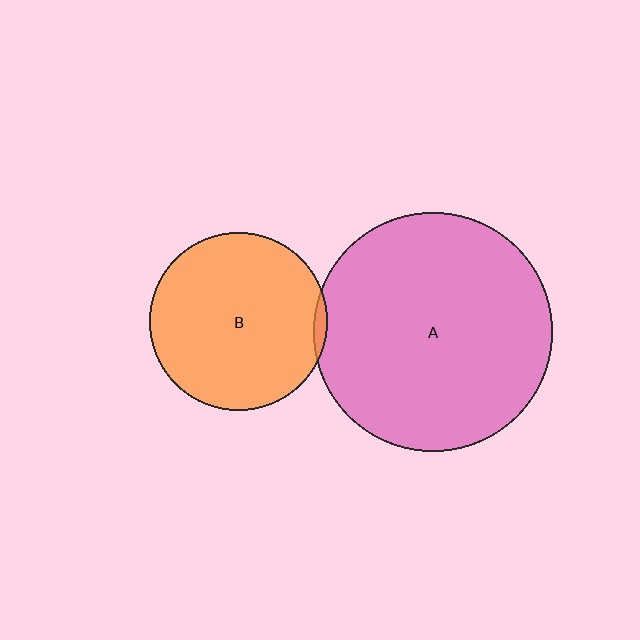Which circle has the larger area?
Circle A (pink).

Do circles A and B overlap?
Yes.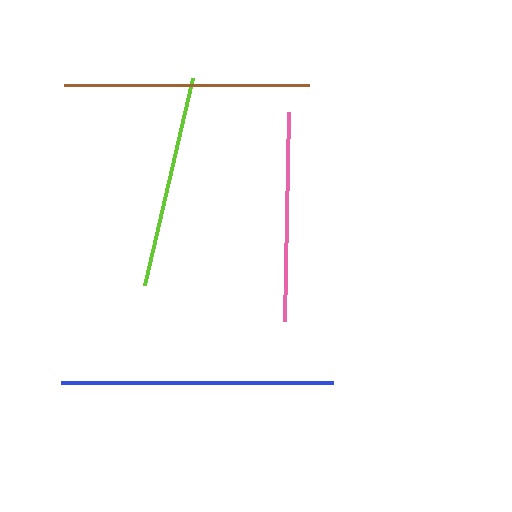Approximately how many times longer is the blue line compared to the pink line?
The blue line is approximately 1.3 times the length of the pink line.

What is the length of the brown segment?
The brown segment is approximately 246 pixels long.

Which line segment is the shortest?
The pink line is the shortest at approximately 209 pixels.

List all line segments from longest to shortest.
From longest to shortest: blue, brown, lime, pink.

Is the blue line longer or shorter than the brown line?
The blue line is longer than the brown line.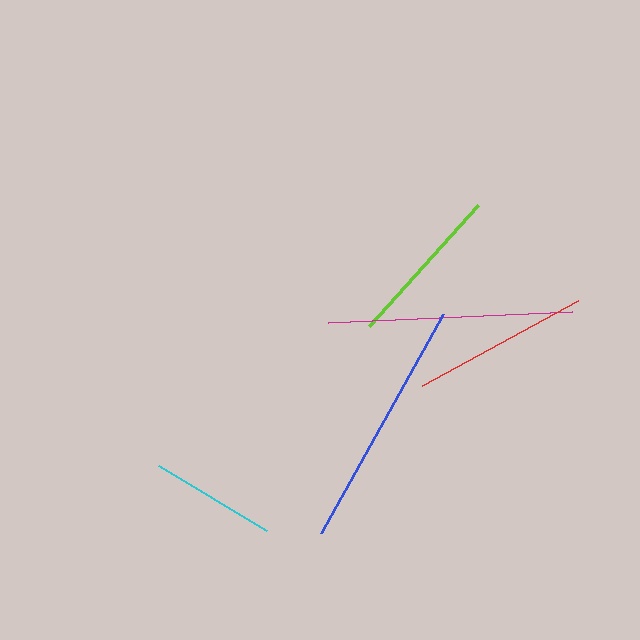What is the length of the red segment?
The red segment is approximately 177 pixels long.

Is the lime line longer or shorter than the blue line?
The blue line is longer than the lime line.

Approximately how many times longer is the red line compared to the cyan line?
The red line is approximately 1.4 times the length of the cyan line.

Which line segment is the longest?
The blue line is the longest at approximately 250 pixels.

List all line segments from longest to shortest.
From longest to shortest: blue, magenta, red, lime, cyan.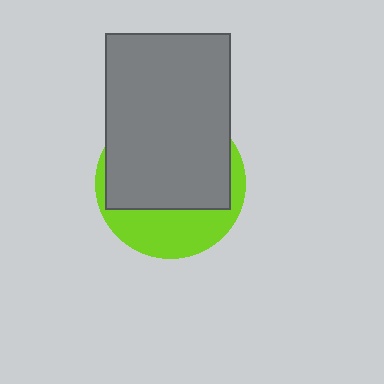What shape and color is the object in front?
The object in front is a gray rectangle.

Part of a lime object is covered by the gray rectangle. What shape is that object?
It is a circle.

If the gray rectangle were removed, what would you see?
You would see the complete lime circle.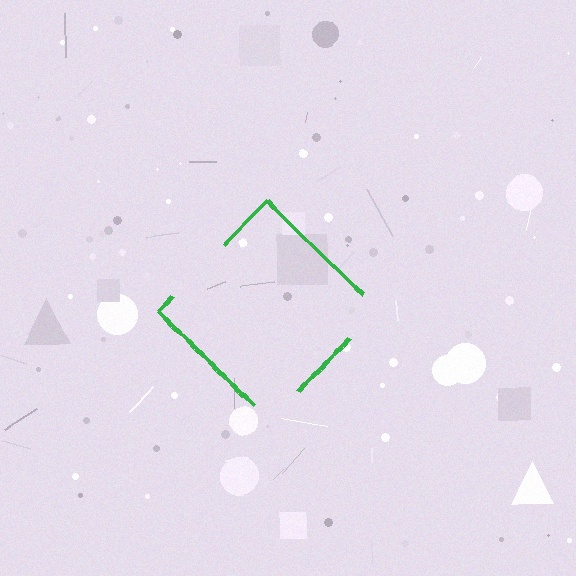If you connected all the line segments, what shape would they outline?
They would outline a diamond.